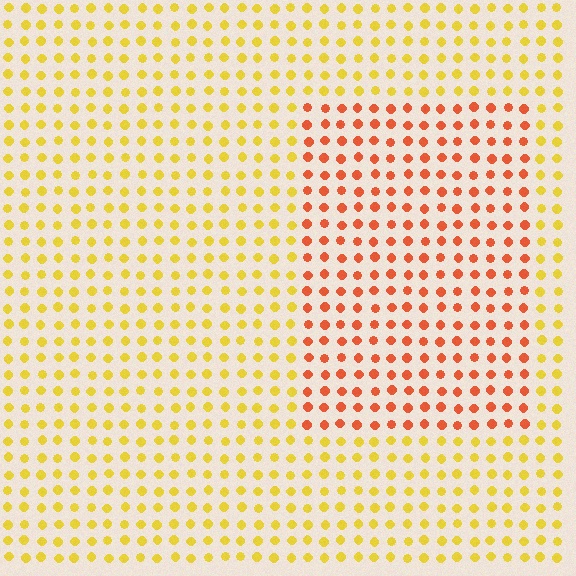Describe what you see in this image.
The image is filled with small yellow elements in a uniform arrangement. A rectangle-shaped region is visible where the elements are tinted to a slightly different hue, forming a subtle color boundary.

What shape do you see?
I see a rectangle.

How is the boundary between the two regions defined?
The boundary is defined purely by a slight shift in hue (about 41 degrees). Spacing, size, and orientation are identical on both sides.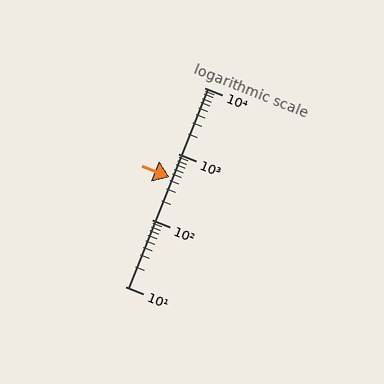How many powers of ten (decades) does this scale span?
The scale spans 3 decades, from 10 to 10000.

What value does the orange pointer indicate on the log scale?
The pointer indicates approximately 450.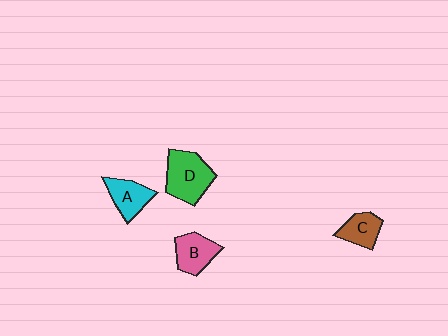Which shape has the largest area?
Shape D (green).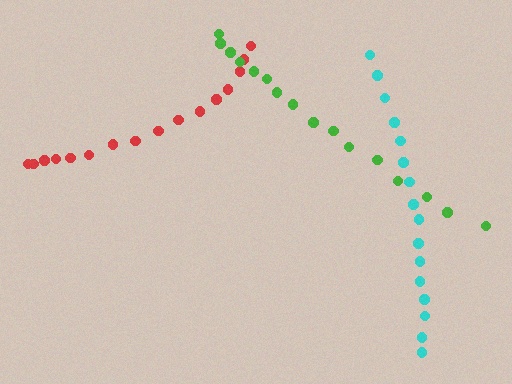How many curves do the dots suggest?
There are 3 distinct paths.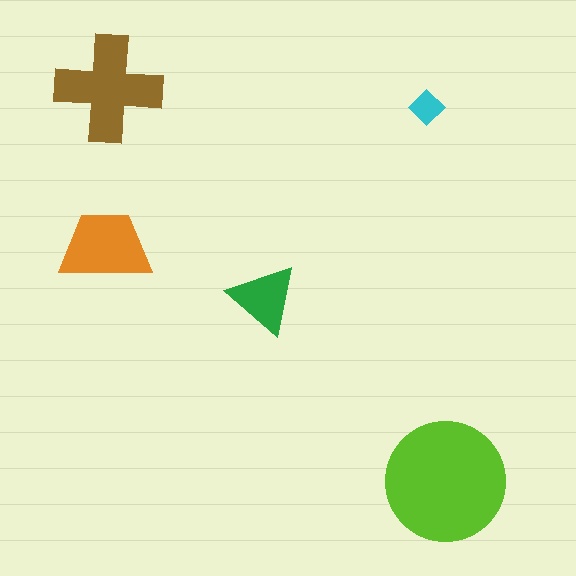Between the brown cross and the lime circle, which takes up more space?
The lime circle.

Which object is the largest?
The lime circle.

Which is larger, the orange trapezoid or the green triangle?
The orange trapezoid.